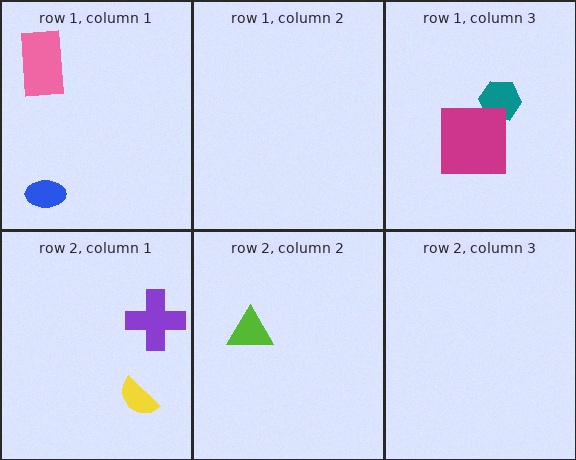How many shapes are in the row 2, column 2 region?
1.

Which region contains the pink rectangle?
The row 1, column 1 region.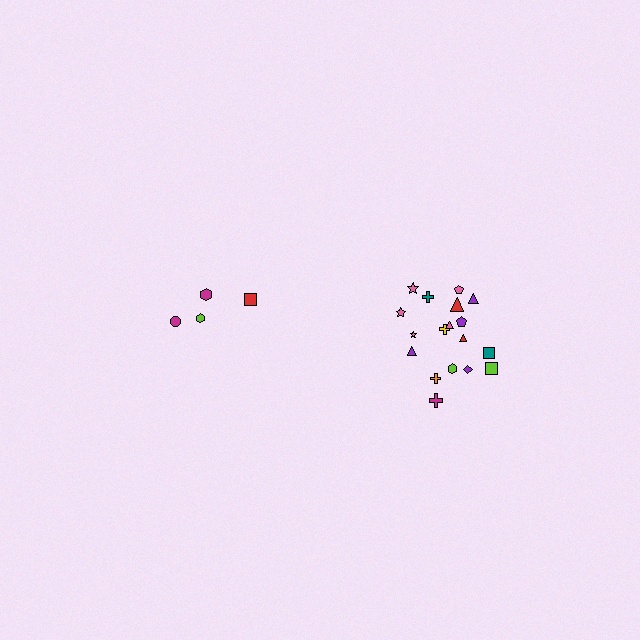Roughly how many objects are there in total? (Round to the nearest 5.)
Roughly 20 objects in total.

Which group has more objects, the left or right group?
The right group.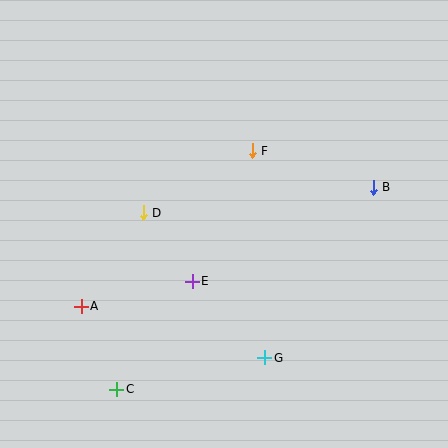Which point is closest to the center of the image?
Point E at (192, 281) is closest to the center.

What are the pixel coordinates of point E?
Point E is at (192, 281).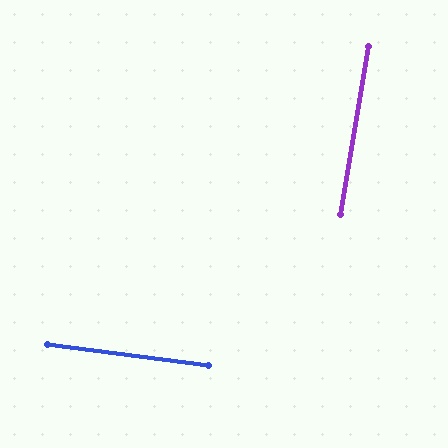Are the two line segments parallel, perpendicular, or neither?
Perpendicular — they meet at approximately 88°.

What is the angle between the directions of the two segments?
Approximately 88 degrees.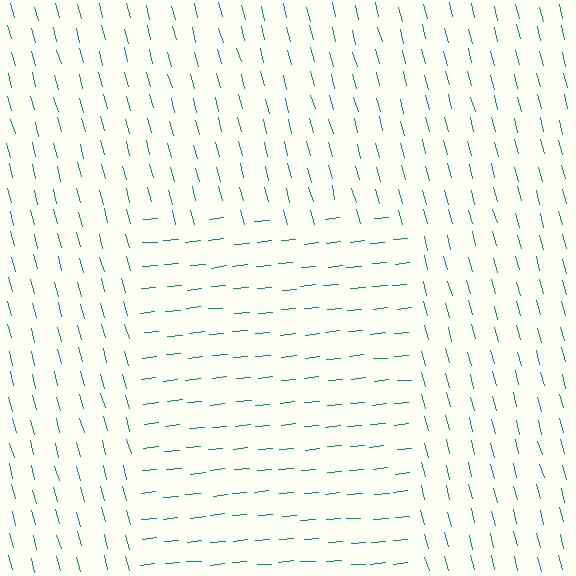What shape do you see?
I see a rectangle.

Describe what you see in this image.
The image is filled with small teal line segments. A rectangle region in the image has lines oriented differently from the surrounding lines, creating a visible texture boundary.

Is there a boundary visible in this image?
Yes, there is a texture boundary formed by a change in line orientation.